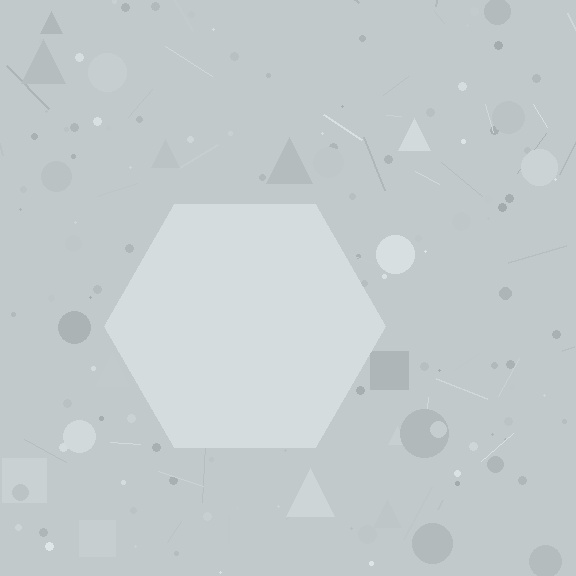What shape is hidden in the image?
A hexagon is hidden in the image.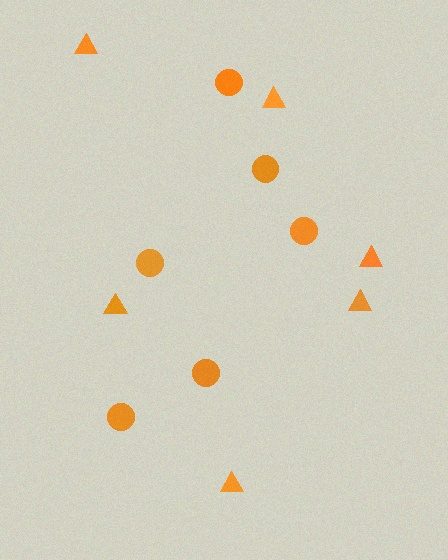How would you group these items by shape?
There are 2 groups: one group of circles (6) and one group of triangles (6).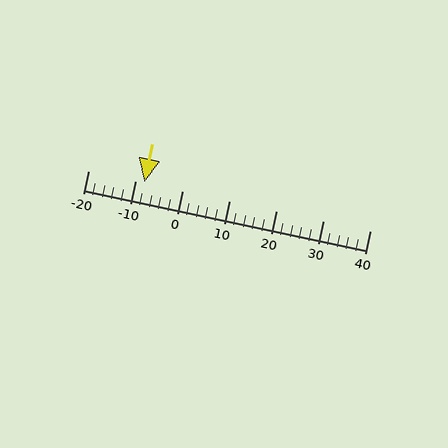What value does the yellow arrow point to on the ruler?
The yellow arrow points to approximately -8.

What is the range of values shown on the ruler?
The ruler shows values from -20 to 40.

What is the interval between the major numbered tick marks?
The major tick marks are spaced 10 units apart.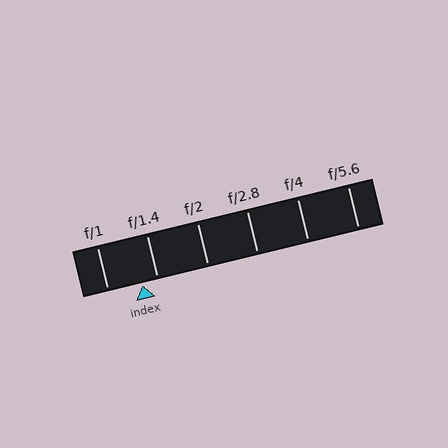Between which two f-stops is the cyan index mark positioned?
The index mark is between f/1 and f/1.4.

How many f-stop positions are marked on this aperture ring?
There are 6 f-stop positions marked.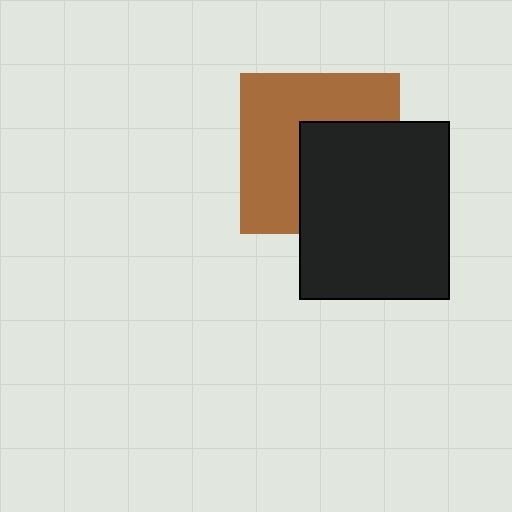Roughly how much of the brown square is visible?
About half of it is visible (roughly 56%).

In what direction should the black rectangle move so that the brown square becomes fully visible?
The black rectangle should move toward the lower-right. That is the shortest direction to clear the overlap and leave the brown square fully visible.